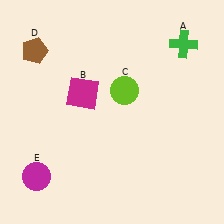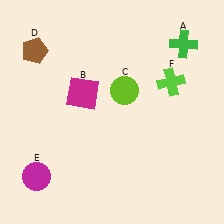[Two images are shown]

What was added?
A lime cross (F) was added in Image 2.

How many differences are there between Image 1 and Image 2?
There is 1 difference between the two images.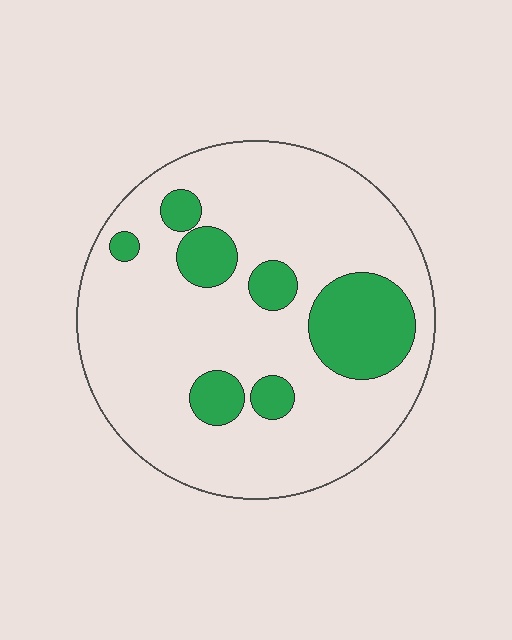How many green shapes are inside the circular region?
7.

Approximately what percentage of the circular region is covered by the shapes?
Approximately 20%.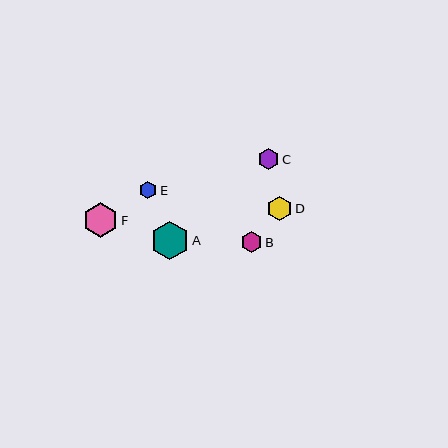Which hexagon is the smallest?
Hexagon E is the smallest with a size of approximately 18 pixels.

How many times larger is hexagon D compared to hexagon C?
Hexagon D is approximately 1.2 times the size of hexagon C.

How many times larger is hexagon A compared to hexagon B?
Hexagon A is approximately 1.8 times the size of hexagon B.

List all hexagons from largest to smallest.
From largest to smallest: A, F, D, B, C, E.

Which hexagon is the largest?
Hexagon A is the largest with a size of approximately 39 pixels.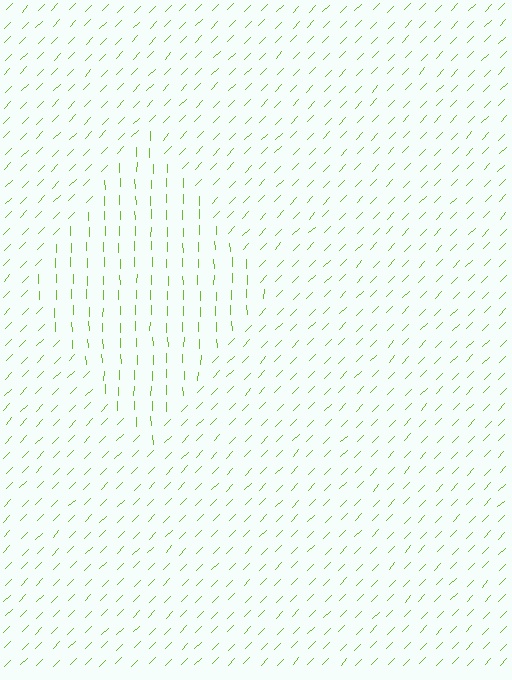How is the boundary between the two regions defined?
The boundary is defined purely by a change in line orientation (approximately 45 degrees difference). All lines are the same color and thickness.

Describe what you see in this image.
The image is filled with small lime line segments. A diamond region in the image has lines oriented differently from the surrounding lines, creating a visible texture boundary.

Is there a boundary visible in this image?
Yes, there is a texture boundary formed by a change in line orientation.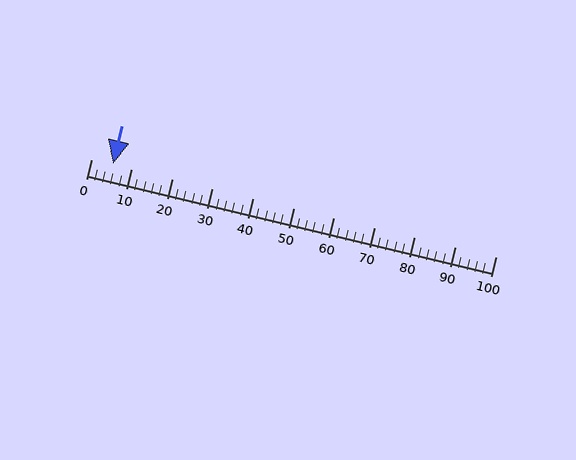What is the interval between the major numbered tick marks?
The major tick marks are spaced 10 units apart.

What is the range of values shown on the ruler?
The ruler shows values from 0 to 100.